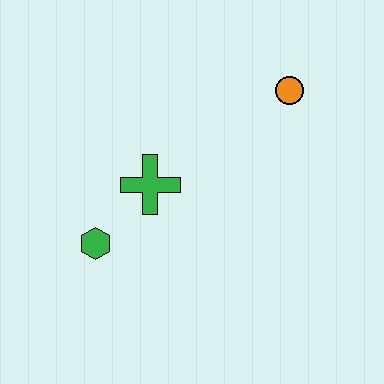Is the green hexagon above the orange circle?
No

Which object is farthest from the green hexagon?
The orange circle is farthest from the green hexagon.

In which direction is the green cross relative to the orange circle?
The green cross is to the left of the orange circle.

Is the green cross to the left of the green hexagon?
No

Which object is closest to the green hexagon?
The green cross is closest to the green hexagon.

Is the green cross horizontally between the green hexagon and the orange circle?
Yes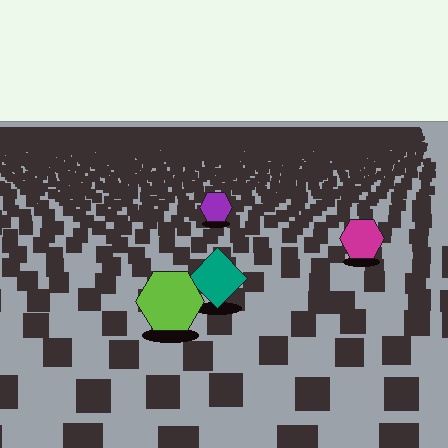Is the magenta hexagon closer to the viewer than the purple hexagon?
Yes. The magenta hexagon is closer — you can tell from the texture gradient: the ground texture is coarser near it.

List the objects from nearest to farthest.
From nearest to farthest: the lime hexagon, the teal diamond, the magenta hexagon, the purple hexagon.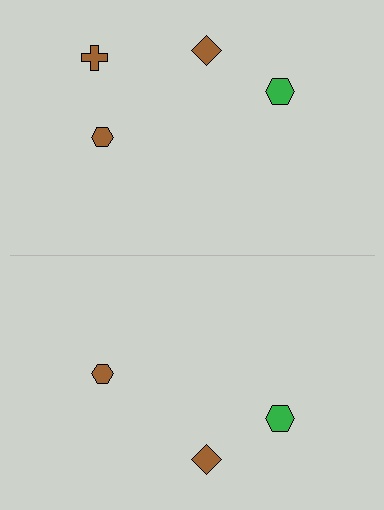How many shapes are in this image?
There are 7 shapes in this image.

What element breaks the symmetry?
A brown cross is missing from the bottom side.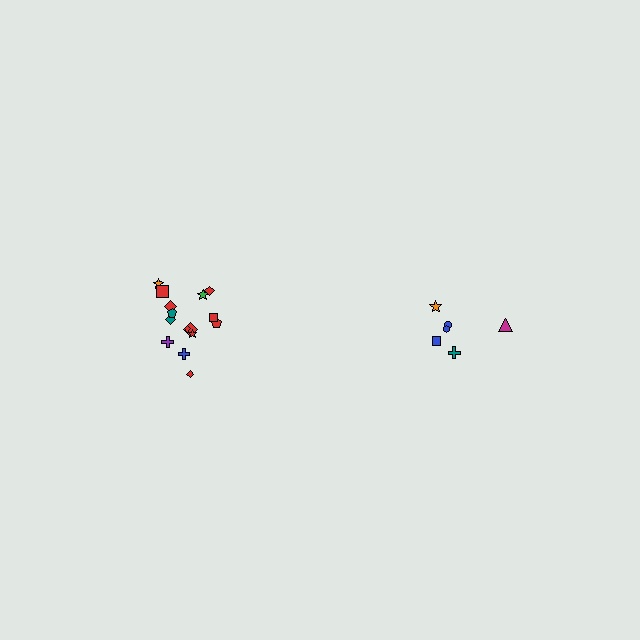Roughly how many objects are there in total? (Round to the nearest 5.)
Roughly 20 objects in total.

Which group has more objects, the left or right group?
The left group.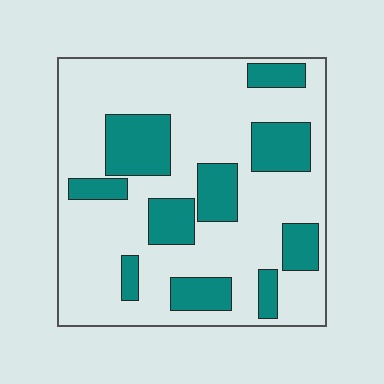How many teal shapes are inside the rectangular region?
10.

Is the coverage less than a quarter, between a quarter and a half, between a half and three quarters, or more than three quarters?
Between a quarter and a half.